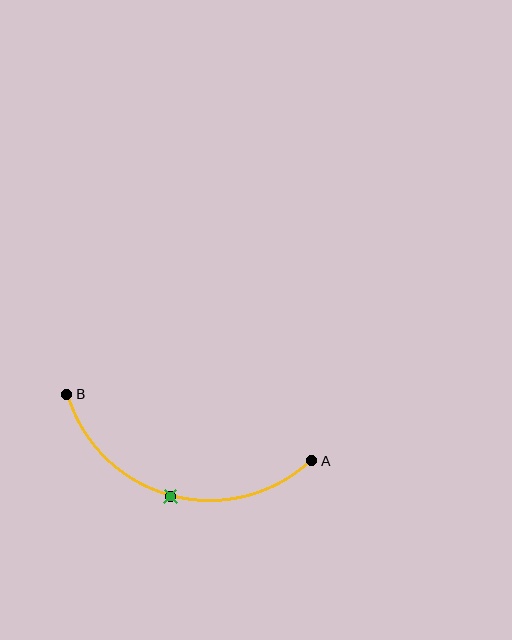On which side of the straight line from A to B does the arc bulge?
The arc bulges below the straight line connecting A and B.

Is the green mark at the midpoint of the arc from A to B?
Yes. The green mark lies on the arc at equal arc-length from both A and B — it is the arc midpoint.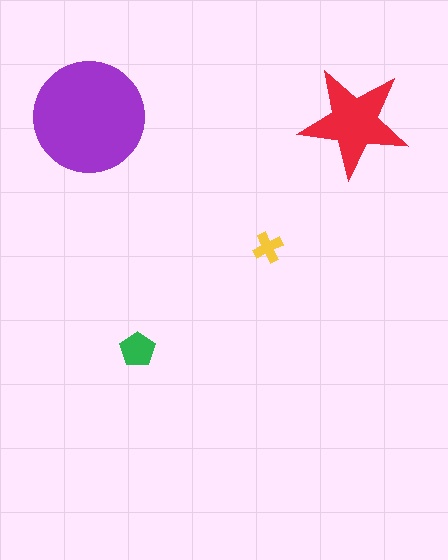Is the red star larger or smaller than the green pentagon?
Larger.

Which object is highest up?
The purple circle is topmost.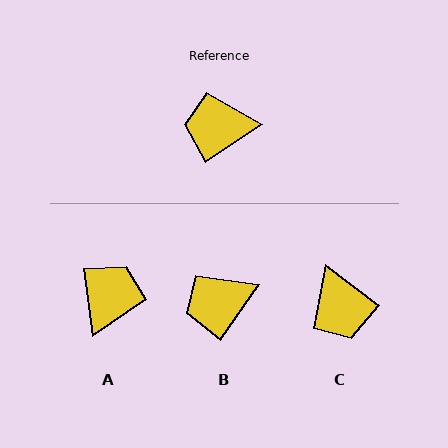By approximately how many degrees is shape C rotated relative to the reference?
Approximately 110 degrees counter-clockwise.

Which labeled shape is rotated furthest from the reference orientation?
A, about 115 degrees away.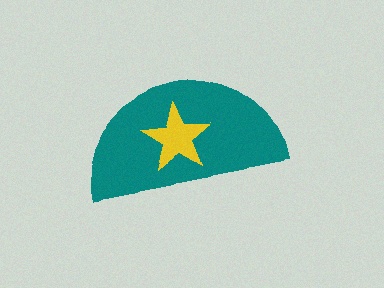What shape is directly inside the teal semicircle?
The yellow star.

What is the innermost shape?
The yellow star.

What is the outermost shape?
The teal semicircle.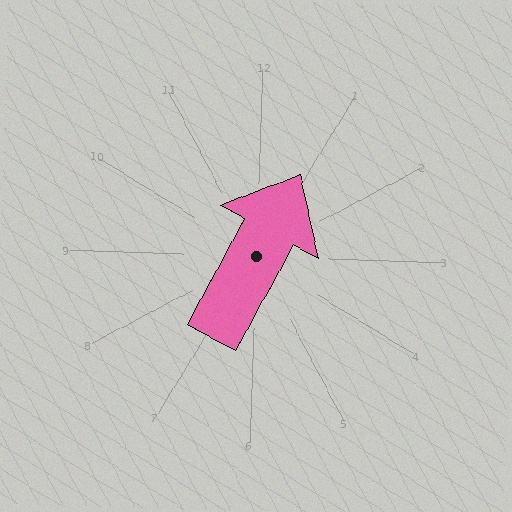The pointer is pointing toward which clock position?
Roughly 1 o'clock.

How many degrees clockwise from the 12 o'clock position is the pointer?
Approximately 27 degrees.